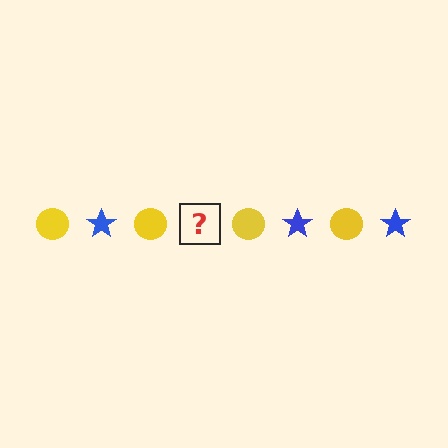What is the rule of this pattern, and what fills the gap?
The rule is that the pattern alternates between yellow circle and blue star. The gap should be filled with a blue star.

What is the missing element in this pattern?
The missing element is a blue star.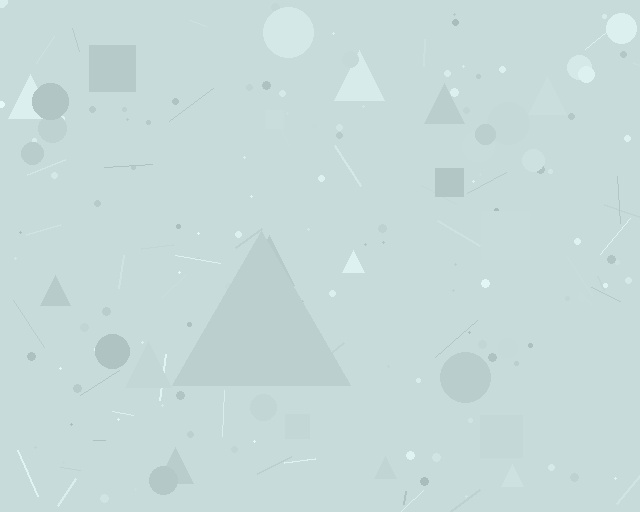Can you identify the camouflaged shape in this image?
The camouflaged shape is a triangle.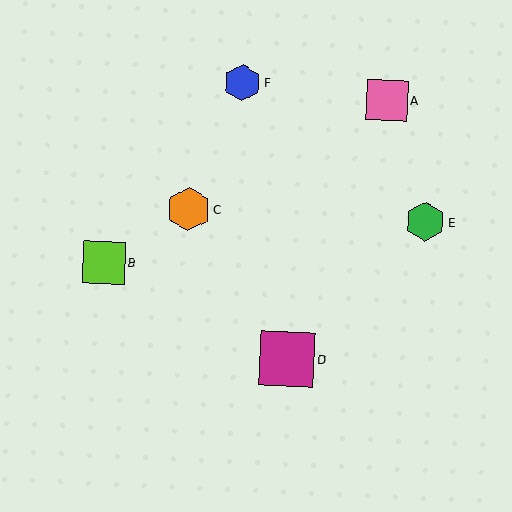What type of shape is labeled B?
Shape B is a lime square.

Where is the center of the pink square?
The center of the pink square is at (387, 100).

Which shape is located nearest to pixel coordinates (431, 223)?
The green hexagon (labeled E) at (425, 222) is nearest to that location.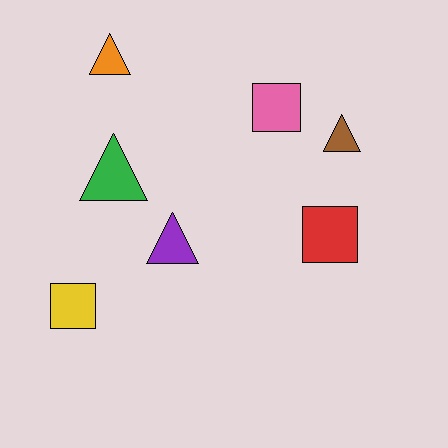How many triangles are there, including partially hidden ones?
There are 4 triangles.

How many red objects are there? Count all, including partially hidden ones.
There is 1 red object.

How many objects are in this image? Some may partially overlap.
There are 7 objects.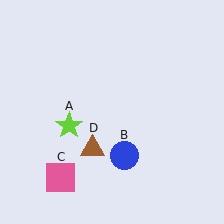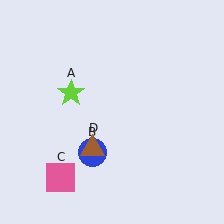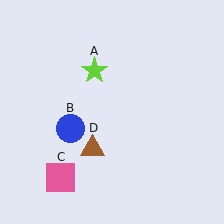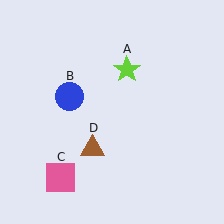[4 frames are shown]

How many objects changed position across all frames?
2 objects changed position: lime star (object A), blue circle (object B).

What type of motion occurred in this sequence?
The lime star (object A), blue circle (object B) rotated clockwise around the center of the scene.